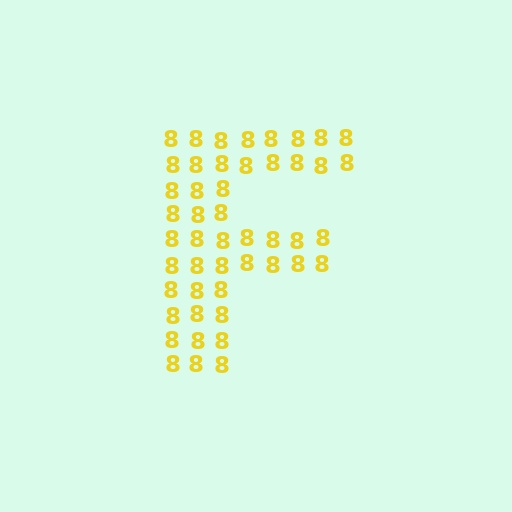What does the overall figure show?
The overall figure shows the letter F.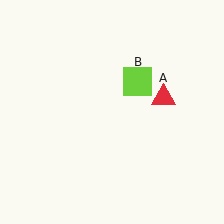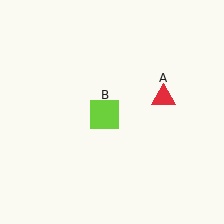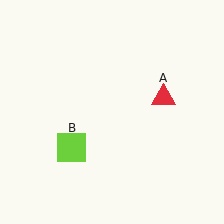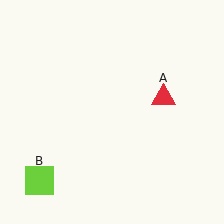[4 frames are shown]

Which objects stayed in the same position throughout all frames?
Red triangle (object A) remained stationary.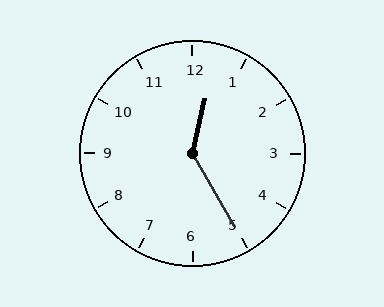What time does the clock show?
12:25.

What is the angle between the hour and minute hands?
Approximately 138 degrees.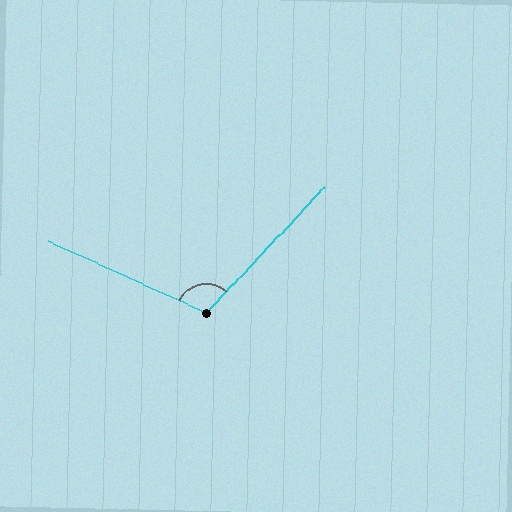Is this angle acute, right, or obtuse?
It is obtuse.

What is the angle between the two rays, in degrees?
Approximately 109 degrees.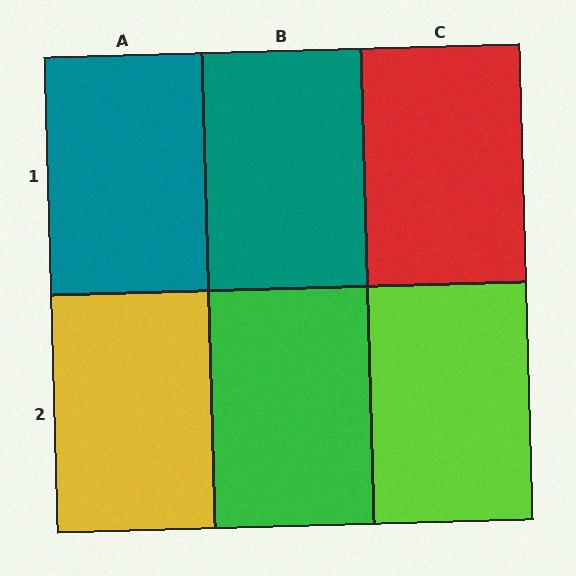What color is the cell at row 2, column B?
Green.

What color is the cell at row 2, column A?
Yellow.